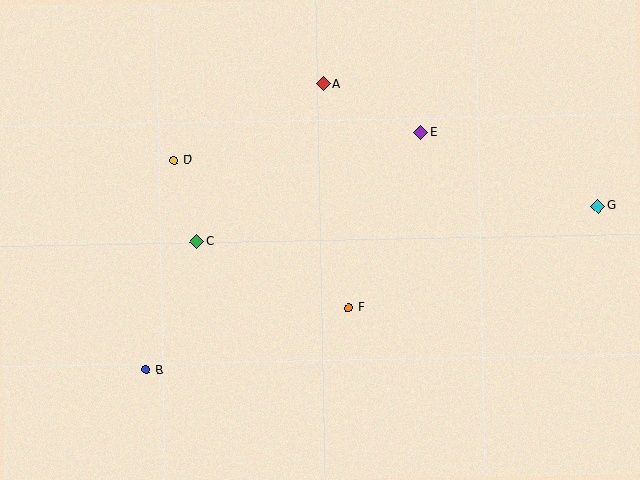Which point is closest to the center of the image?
Point F at (349, 308) is closest to the center.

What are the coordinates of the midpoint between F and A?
The midpoint between F and A is at (336, 196).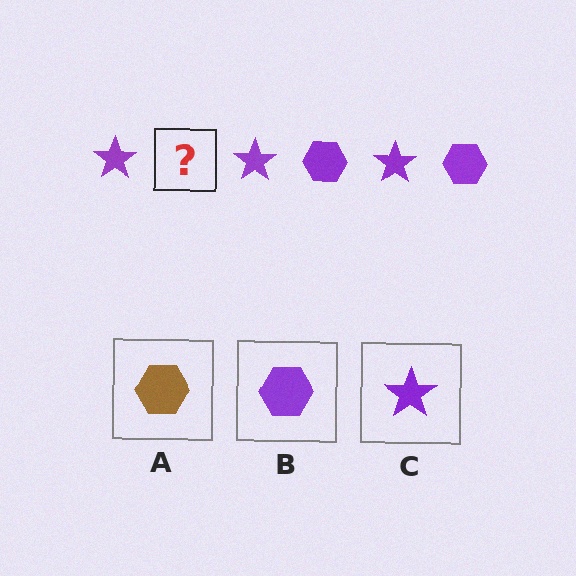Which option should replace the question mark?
Option B.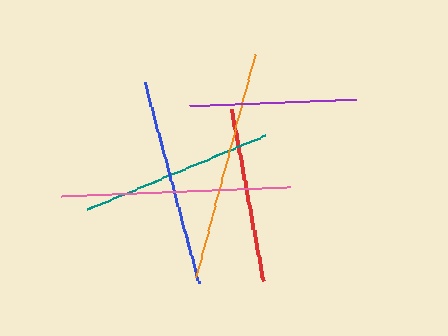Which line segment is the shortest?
The purple line is the shortest at approximately 166 pixels.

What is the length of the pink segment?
The pink segment is approximately 229 pixels long.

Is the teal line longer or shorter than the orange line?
The orange line is longer than the teal line.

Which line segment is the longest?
The orange line is the longest at approximately 231 pixels.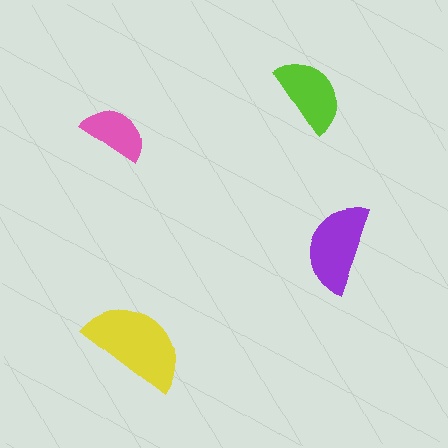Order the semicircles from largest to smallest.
the yellow one, the purple one, the lime one, the pink one.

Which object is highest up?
The lime semicircle is topmost.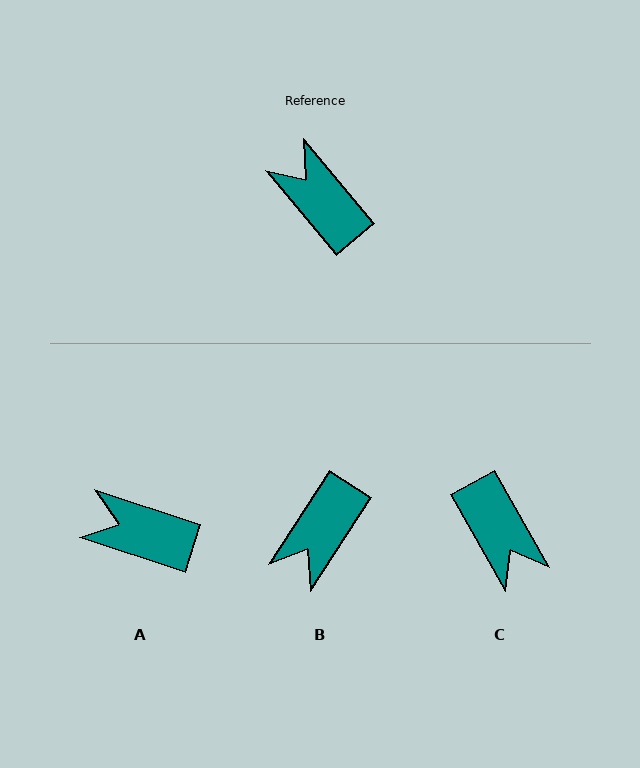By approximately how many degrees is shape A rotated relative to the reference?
Approximately 32 degrees counter-clockwise.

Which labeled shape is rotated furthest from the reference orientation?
C, about 170 degrees away.